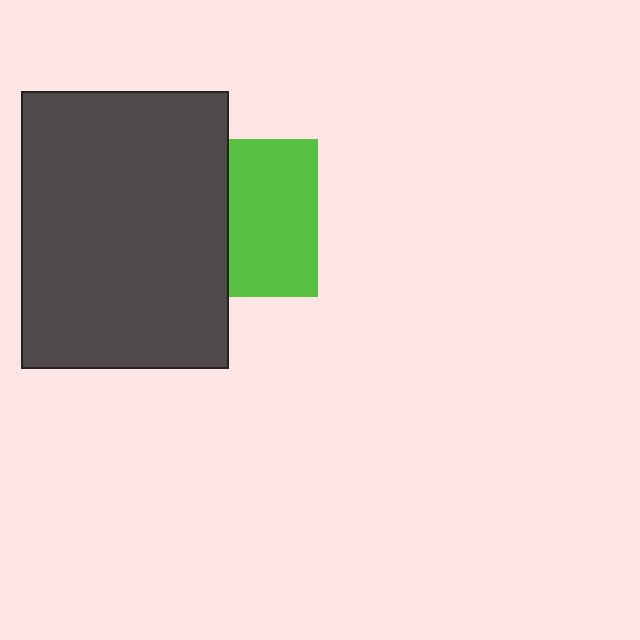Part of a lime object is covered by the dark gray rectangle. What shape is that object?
It is a square.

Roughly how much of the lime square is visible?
About half of it is visible (roughly 56%).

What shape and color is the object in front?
The object in front is a dark gray rectangle.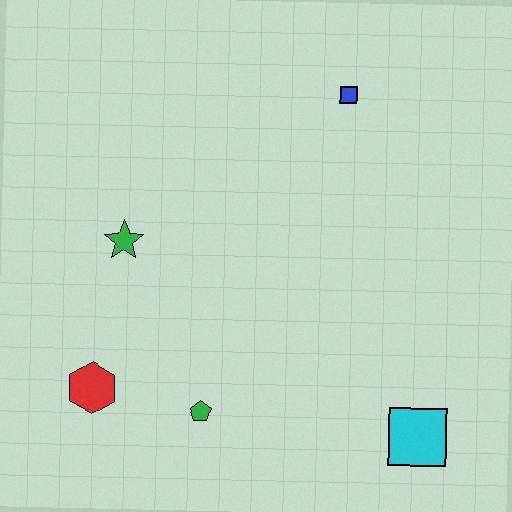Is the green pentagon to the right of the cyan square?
No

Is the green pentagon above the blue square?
No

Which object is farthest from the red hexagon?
The blue square is farthest from the red hexagon.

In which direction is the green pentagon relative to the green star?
The green pentagon is below the green star.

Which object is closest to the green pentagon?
The red hexagon is closest to the green pentagon.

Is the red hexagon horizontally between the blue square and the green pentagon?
No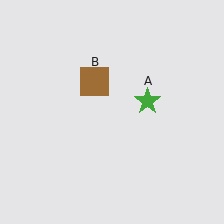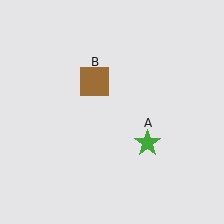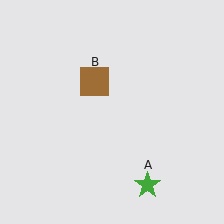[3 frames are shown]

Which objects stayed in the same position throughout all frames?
Brown square (object B) remained stationary.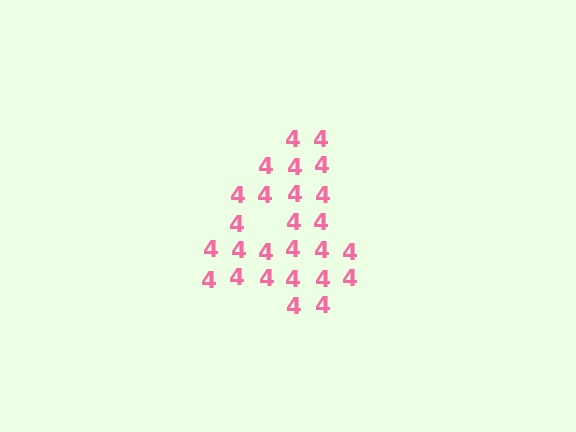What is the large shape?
The large shape is the digit 4.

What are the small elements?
The small elements are digit 4's.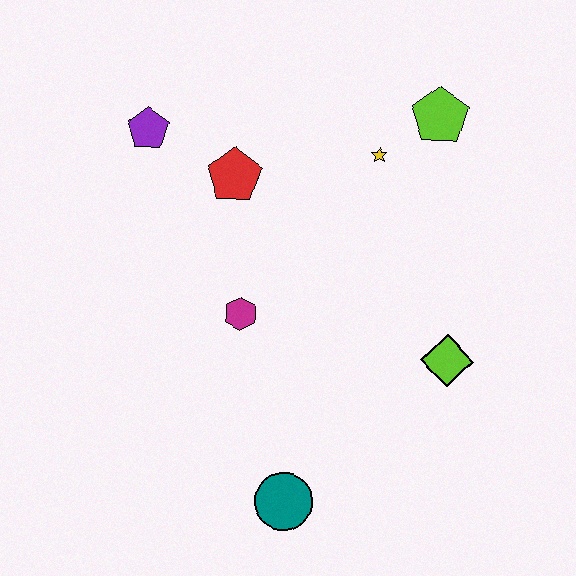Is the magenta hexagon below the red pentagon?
Yes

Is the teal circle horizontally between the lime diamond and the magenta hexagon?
Yes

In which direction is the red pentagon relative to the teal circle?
The red pentagon is above the teal circle.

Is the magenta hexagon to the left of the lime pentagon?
Yes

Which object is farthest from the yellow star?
The teal circle is farthest from the yellow star.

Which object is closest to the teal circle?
The magenta hexagon is closest to the teal circle.